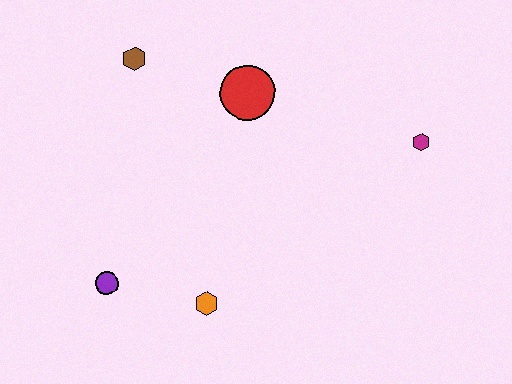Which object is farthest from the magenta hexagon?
The purple circle is farthest from the magenta hexagon.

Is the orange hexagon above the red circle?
No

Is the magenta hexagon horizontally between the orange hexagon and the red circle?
No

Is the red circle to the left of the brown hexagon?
No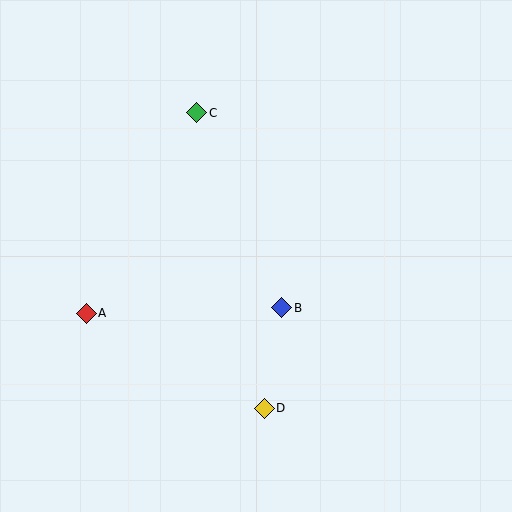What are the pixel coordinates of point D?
Point D is at (264, 408).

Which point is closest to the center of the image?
Point B at (282, 308) is closest to the center.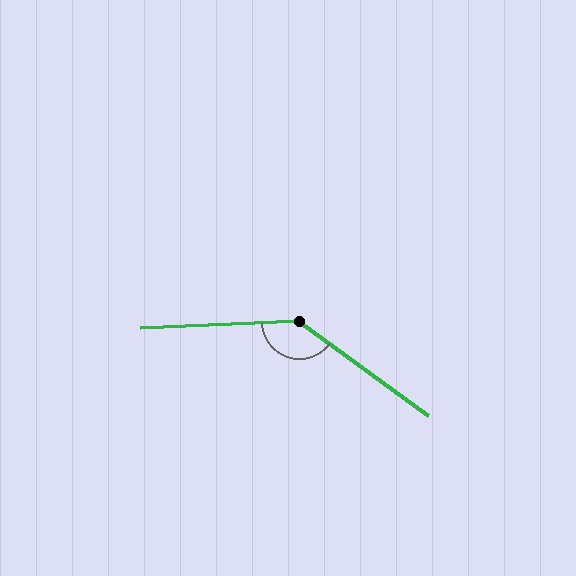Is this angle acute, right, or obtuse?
It is obtuse.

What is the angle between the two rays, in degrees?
Approximately 142 degrees.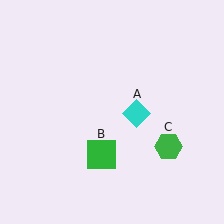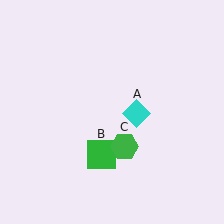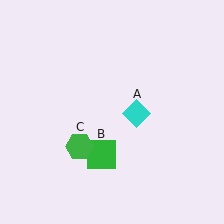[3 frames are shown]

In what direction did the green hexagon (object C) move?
The green hexagon (object C) moved left.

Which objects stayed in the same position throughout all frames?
Cyan diamond (object A) and green square (object B) remained stationary.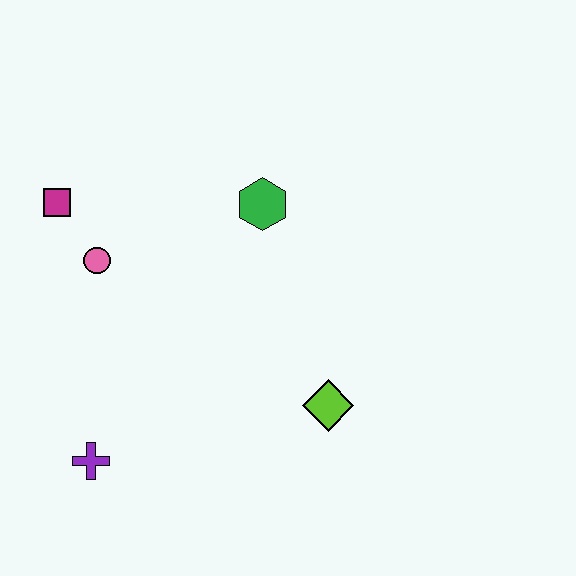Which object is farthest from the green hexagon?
The purple cross is farthest from the green hexagon.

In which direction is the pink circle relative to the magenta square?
The pink circle is below the magenta square.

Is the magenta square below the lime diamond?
No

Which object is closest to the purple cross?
The pink circle is closest to the purple cross.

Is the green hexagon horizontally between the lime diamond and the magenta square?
Yes